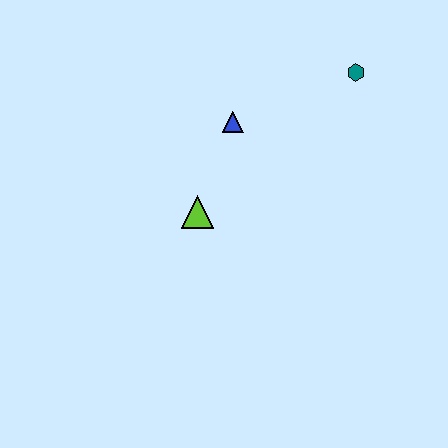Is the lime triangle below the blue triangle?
Yes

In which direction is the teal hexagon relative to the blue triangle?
The teal hexagon is to the right of the blue triangle.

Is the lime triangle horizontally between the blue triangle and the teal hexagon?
No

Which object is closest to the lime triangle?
The blue triangle is closest to the lime triangle.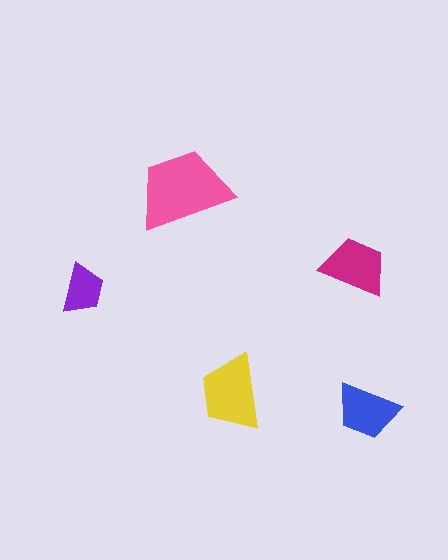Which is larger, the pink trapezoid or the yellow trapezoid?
The pink one.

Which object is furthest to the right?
The blue trapezoid is rightmost.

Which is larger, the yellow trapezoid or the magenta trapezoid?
The yellow one.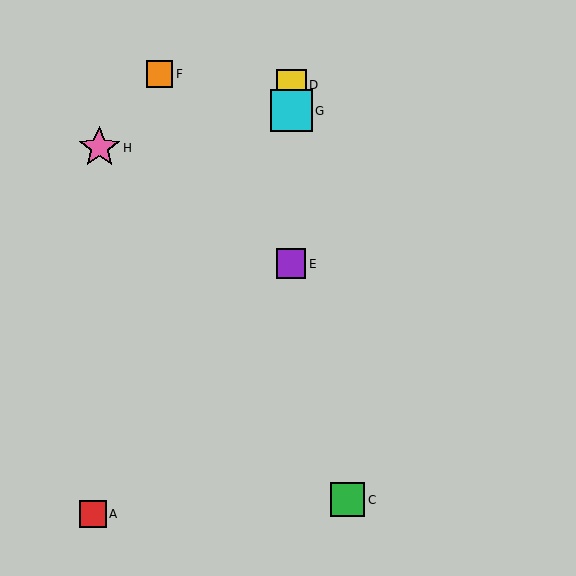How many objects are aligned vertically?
4 objects (B, D, E, G) are aligned vertically.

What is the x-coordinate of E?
Object E is at x≈291.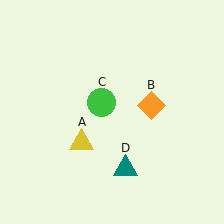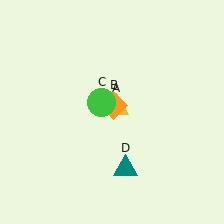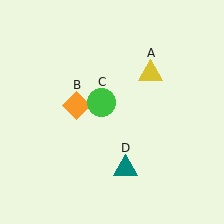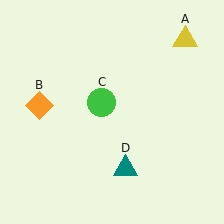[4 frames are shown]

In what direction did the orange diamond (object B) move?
The orange diamond (object B) moved left.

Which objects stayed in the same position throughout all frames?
Green circle (object C) and teal triangle (object D) remained stationary.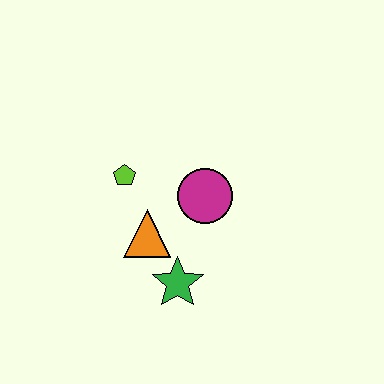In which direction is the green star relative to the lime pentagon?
The green star is below the lime pentagon.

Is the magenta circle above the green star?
Yes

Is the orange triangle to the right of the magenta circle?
No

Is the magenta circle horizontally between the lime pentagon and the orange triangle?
No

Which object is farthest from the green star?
The lime pentagon is farthest from the green star.